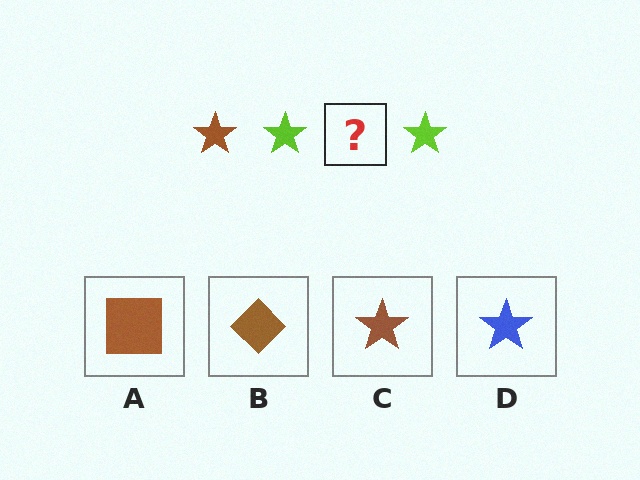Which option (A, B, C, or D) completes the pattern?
C.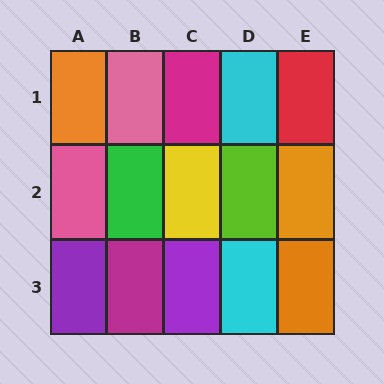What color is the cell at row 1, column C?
Magenta.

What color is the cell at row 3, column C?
Purple.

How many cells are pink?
2 cells are pink.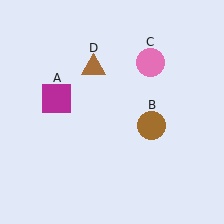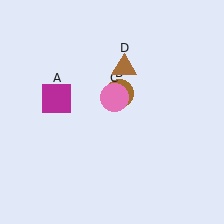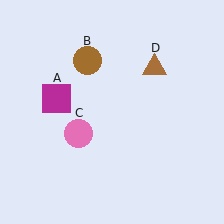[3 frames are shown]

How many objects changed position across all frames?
3 objects changed position: brown circle (object B), pink circle (object C), brown triangle (object D).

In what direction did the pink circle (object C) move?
The pink circle (object C) moved down and to the left.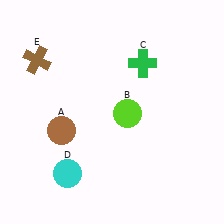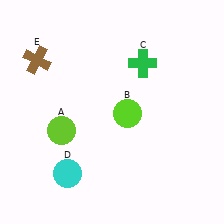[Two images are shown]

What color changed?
The circle (A) changed from brown in Image 1 to lime in Image 2.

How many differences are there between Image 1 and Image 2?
There is 1 difference between the two images.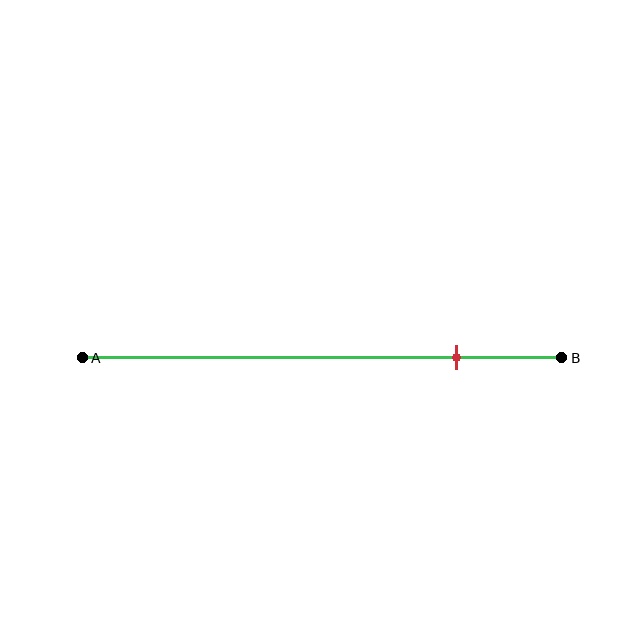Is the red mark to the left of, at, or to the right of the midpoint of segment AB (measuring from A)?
The red mark is to the right of the midpoint of segment AB.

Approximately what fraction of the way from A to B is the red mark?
The red mark is approximately 80% of the way from A to B.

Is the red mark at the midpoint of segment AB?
No, the mark is at about 80% from A, not at the 50% midpoint.